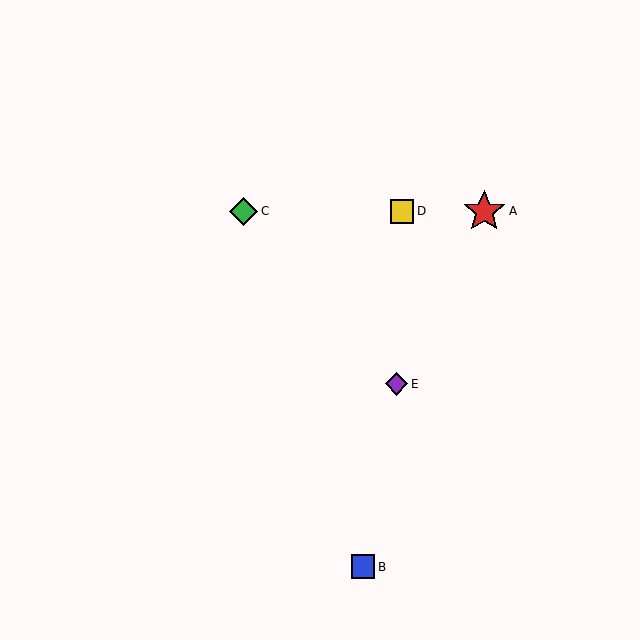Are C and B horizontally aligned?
No, C is at y≈211 and B is at y≈567.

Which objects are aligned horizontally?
Objects A, C, D are aligned horizontally.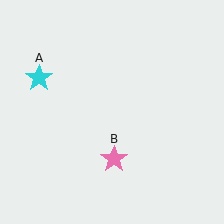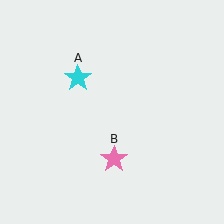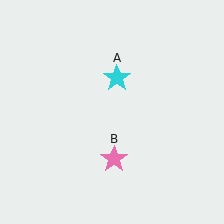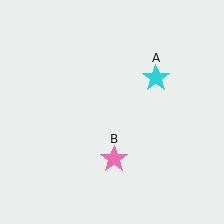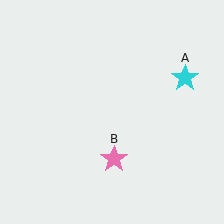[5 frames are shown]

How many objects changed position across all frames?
1 object changed position: cyan star (object A).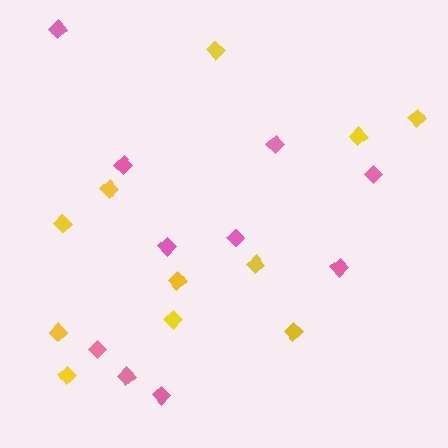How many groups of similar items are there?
There are 2 groups: one group of yellow diamonds (11) and one group of pink diamonds (10).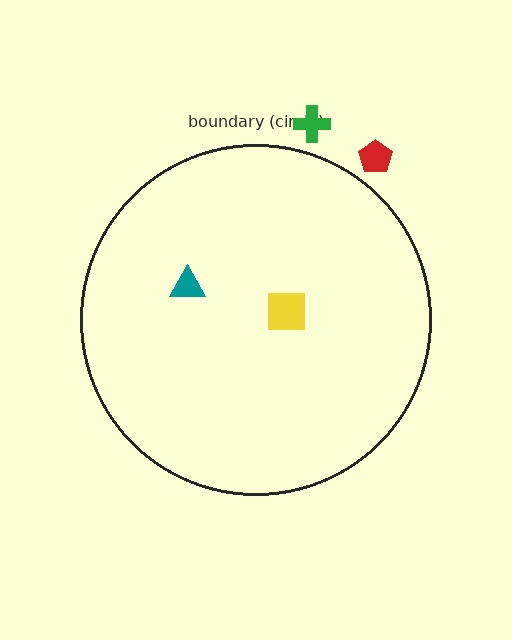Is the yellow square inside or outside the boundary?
Inside.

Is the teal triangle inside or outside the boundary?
Inside.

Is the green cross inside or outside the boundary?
Outside.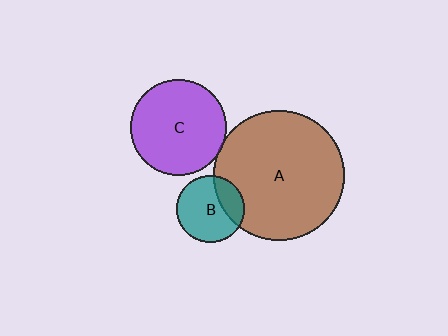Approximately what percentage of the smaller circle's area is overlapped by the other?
Approximately 25%.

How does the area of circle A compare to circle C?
Approximately 1.9 times.